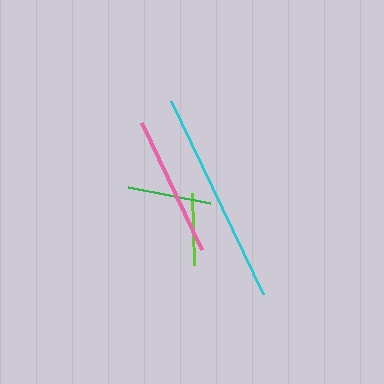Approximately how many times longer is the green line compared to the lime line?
The green line is approximately 1.1 times the length of the lime line.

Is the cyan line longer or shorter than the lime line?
The cyan line is longer than the lime line.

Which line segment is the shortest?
The lime line is the shortest at approximately 72 pixels.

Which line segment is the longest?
The cyan line is the longest at approximately 213 pixels.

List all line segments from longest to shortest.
From longest to shortest: cyan, pink, green, lime.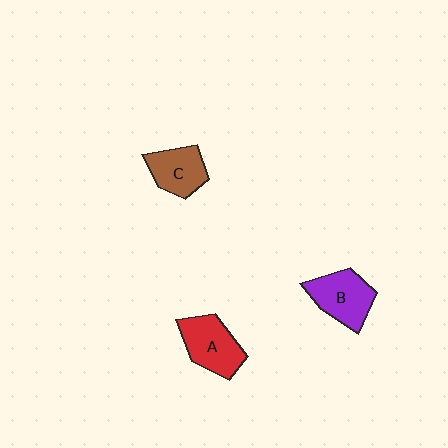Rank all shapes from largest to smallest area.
From largest to smallest: A (red), B (purple), C (brown).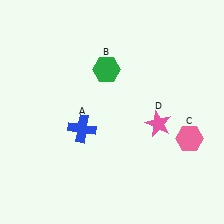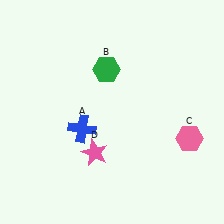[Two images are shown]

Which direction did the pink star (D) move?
The pink star (D) moved left.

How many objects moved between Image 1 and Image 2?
1 object moved between the two images.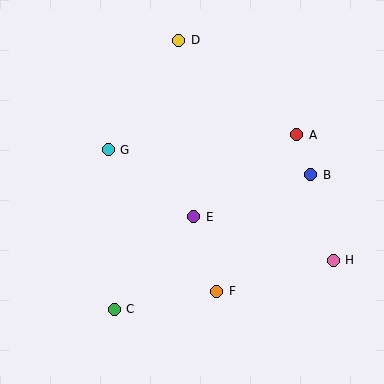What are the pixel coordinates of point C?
Point C is at (114, 309).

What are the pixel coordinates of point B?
Point B is at (311, 175).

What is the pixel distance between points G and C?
The distance between G and C is 159 pixels.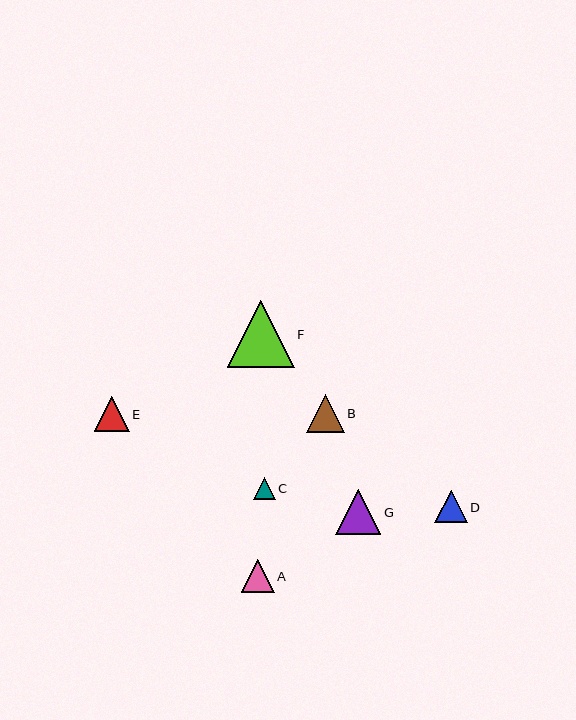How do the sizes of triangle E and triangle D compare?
Triangle E and triangle D are approximately the same size.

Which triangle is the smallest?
Triangle C is the smallest with a size of approximately 22 pixels.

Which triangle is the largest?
Triangle F is the largest with a size of approximately 67 pixels.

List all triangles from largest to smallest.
From largest to smallest: F, G, B, E, A, D, C.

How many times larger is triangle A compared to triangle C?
Triangle A is approximately 1.5 times the size of triangle C.